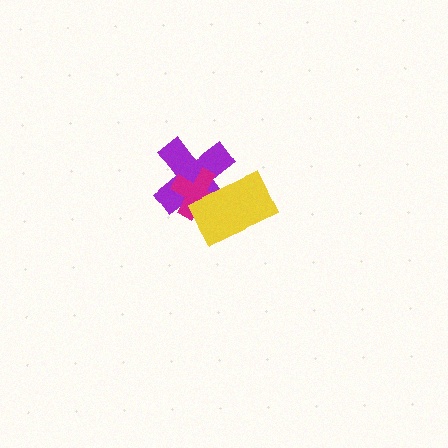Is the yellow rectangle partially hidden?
No, no other shape covers it.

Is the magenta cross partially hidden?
Yes, it is partially covered by another shape.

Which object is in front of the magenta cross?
The yellow rectangle is in front of the magenta cross.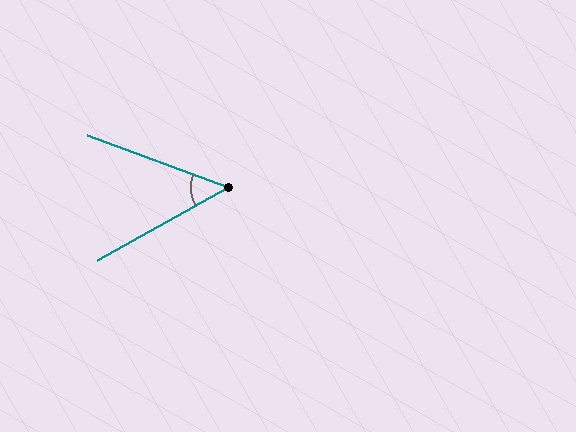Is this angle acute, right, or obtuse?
It is acute.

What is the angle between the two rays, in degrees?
Approximately 49 degrees.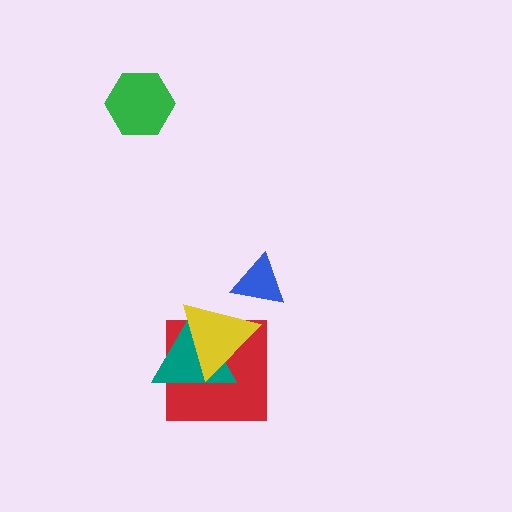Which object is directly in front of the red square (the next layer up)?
The teal triangle is directly in front of the red square.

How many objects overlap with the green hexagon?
0 objects overlap with the green hexagon.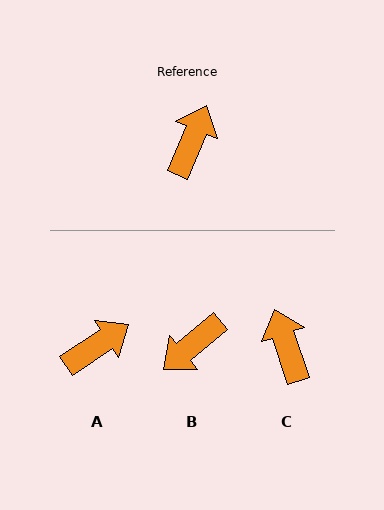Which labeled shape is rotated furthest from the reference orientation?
B, about 152 degrees away.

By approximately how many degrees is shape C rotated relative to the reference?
Approximately 41 degrees counter-clockwise.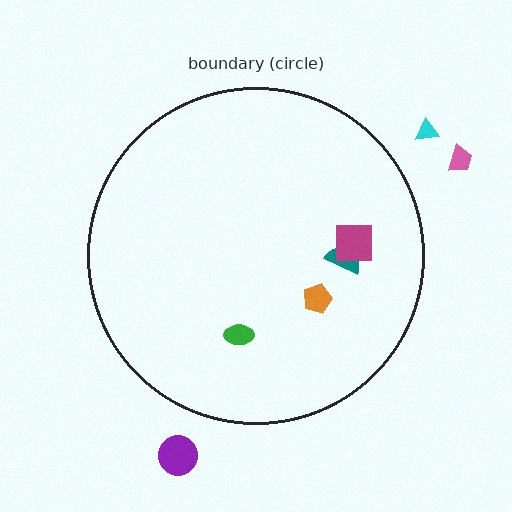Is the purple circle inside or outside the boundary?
Outside.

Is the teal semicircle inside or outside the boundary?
Inside.